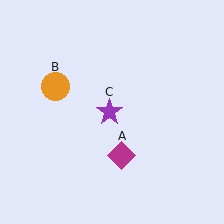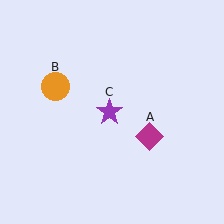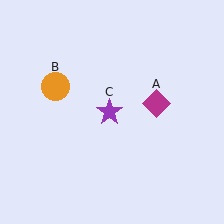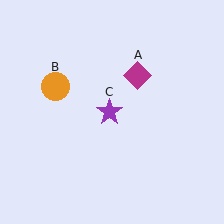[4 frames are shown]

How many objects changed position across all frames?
1 object changed position: magenta diamond (object A).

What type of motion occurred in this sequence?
The magenta diamond (object A) rotated counterclockwise around the center of the scene.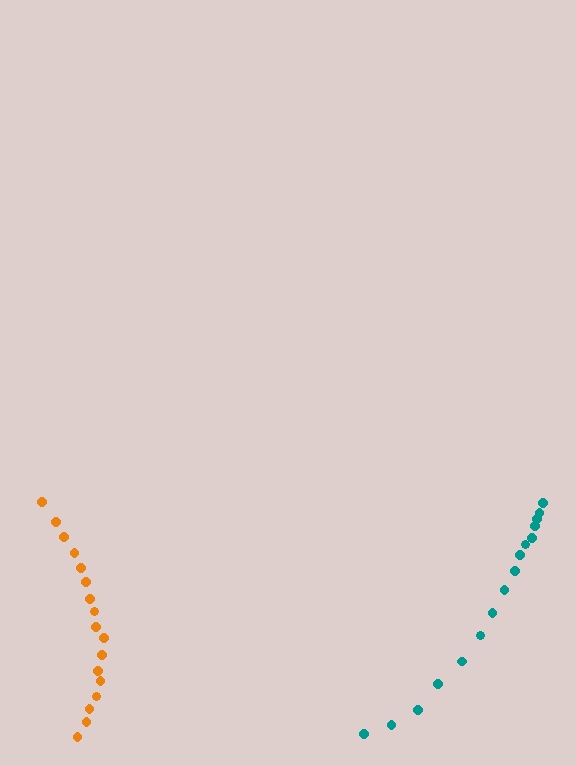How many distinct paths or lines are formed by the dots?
There are 2 distinct paths.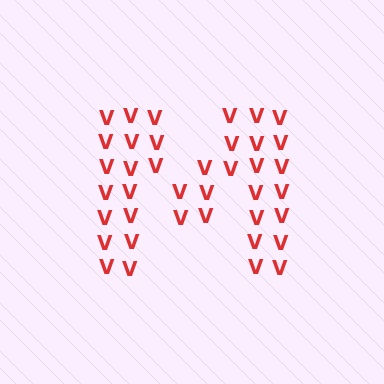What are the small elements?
The small elements are letter V's.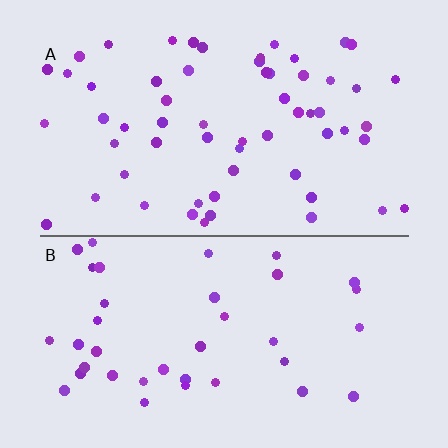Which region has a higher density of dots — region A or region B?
A (the top).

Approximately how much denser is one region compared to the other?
Approximately 1.6× — region A over region B.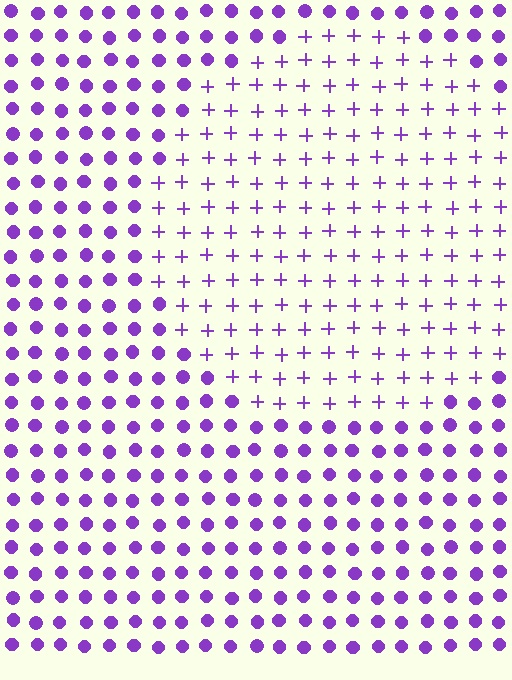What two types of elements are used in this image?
The image uses plus signs inside the circle region and circles outside it.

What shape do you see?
I see a circle.